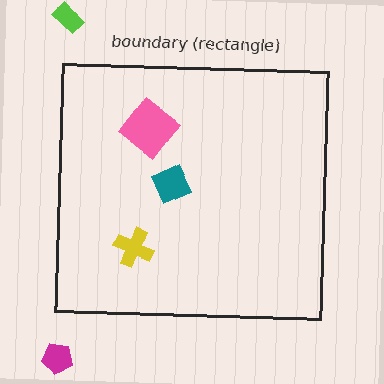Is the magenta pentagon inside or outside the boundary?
Outside.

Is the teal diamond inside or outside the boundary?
Inside.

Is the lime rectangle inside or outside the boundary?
Outside.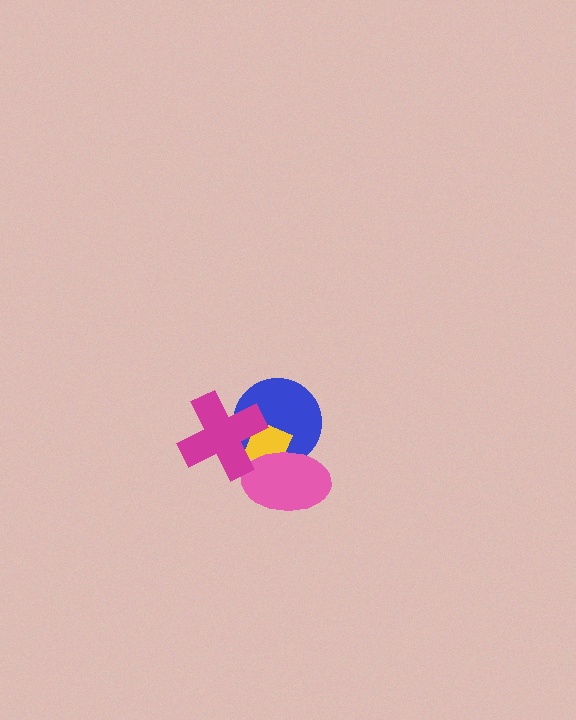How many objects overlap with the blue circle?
3 objects overlap with the blue circle.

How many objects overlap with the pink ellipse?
3 objects overlap with the pink ellipse.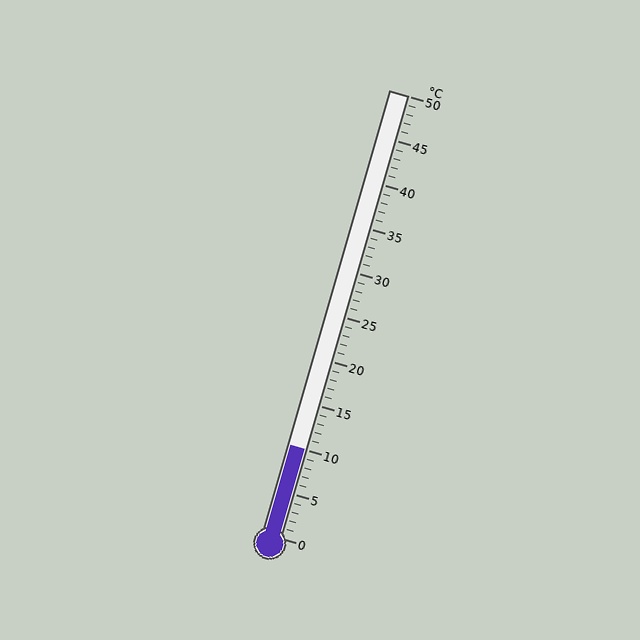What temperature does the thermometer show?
The thermometer shows approximately 10°C.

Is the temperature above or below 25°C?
The temperature is below 25°C.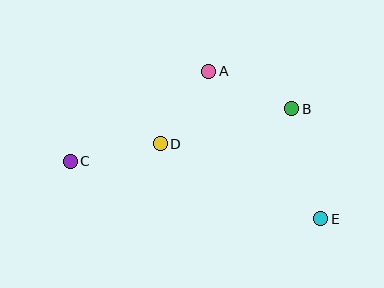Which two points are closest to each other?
Points A and D are closest to each other.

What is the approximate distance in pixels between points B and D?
The distance between B and D is approximately 136 pixels.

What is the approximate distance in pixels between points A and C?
The distance between A and C is approximately 165 pixels.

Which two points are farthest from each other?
Points C and E are farthest from each other.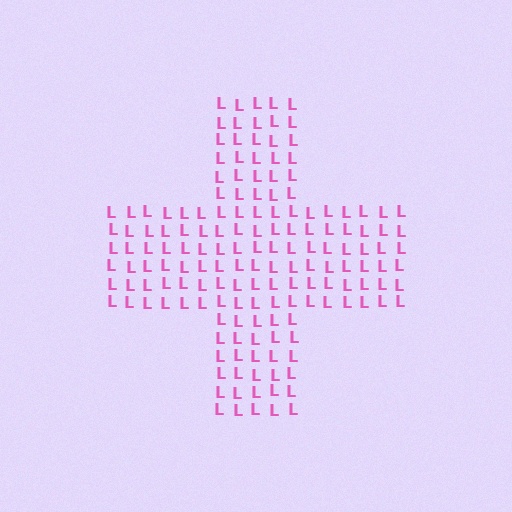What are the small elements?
The small elements are letter L's.